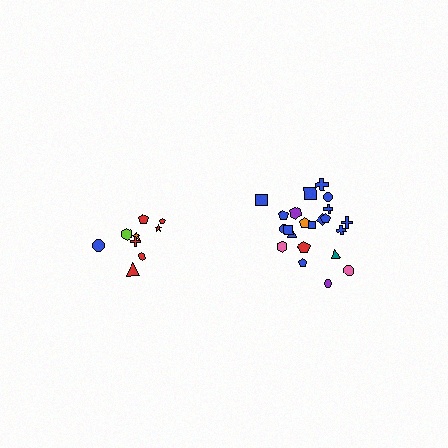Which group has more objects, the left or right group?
The right group.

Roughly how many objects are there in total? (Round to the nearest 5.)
Roughly 30 objects in total.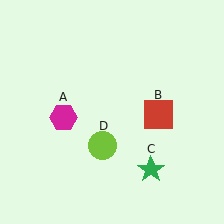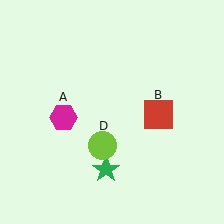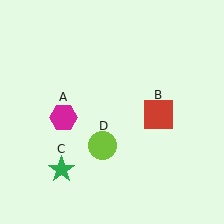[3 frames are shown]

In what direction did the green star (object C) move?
The green star (object C) moved left.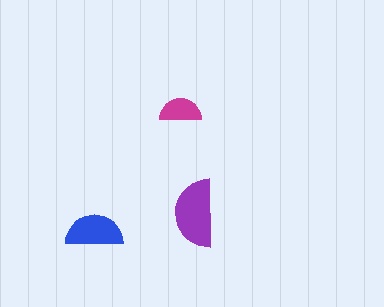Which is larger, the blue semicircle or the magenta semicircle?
The blue one.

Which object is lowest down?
The blue semicircle is bottommost.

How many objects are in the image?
There are 3 objects in the image.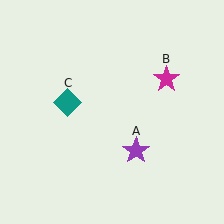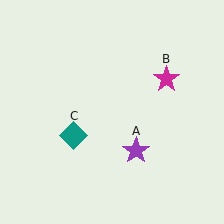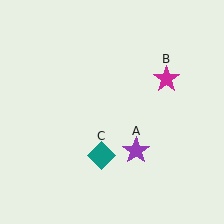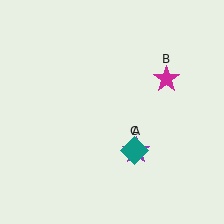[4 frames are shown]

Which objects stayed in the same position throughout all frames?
Purple star (object A) and magenta star (object B) remained stationary.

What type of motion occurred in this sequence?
The teal diamond (object C) rotated counterclockwise around the center of the scene.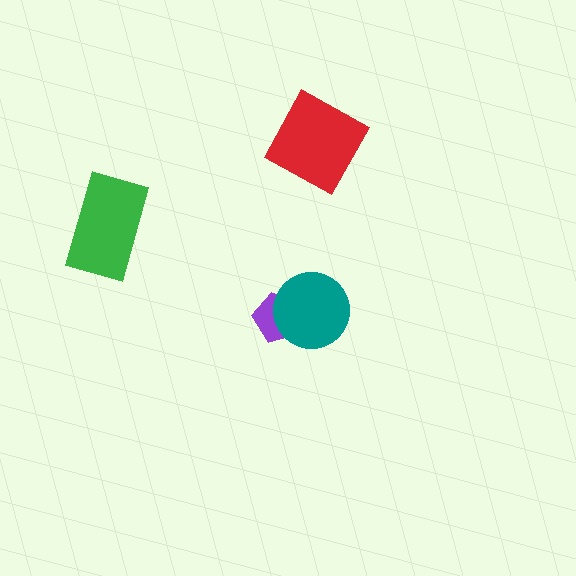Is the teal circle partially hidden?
No, no other shape covers it.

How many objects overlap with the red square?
0 objects overlap with the red square.